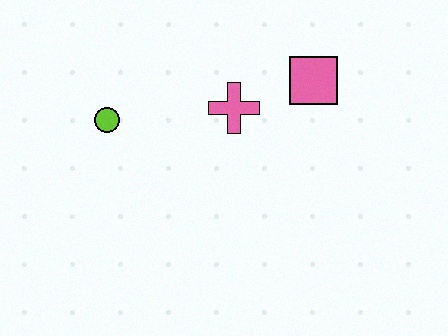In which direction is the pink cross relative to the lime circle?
The pink cross is to the right of the lime circle.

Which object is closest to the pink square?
The pink cross is closest to the pink square.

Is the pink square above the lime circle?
Yes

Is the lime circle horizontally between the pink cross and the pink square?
No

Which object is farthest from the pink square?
The lime circle is farthest from the pink square.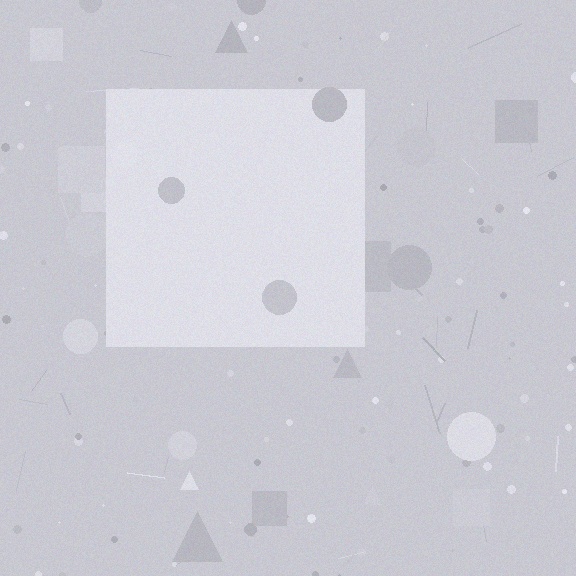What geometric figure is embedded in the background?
A square is embedded in the background.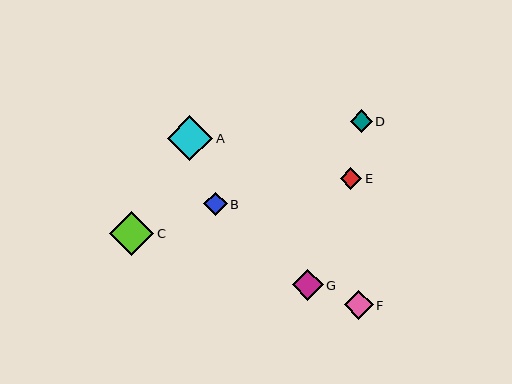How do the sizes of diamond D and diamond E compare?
Diamond D and diamond E are approximately the same size.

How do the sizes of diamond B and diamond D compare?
Diamond B and diamond D are approximately the same size.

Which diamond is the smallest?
Diamond E is the smallest with a size of approximately 22 pixels.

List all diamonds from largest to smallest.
From largest to smallest: A, C, G, F, B, D, E.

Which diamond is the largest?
Diamond A is the largest with a size of approximately 45 pixels.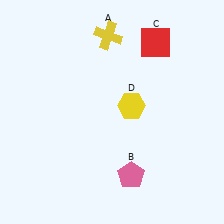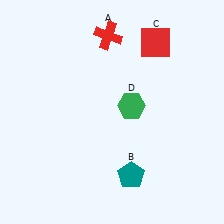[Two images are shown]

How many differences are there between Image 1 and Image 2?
There are 3 differences between the two images.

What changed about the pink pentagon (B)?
In Image 1, B is pink. In Image 2, it changed to teal.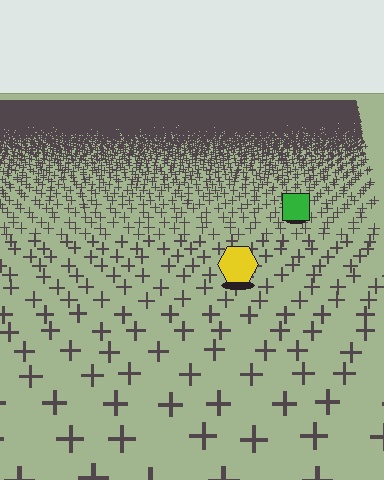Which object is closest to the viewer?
The yellow hexagon is closest. The texture marks near it are larger and more spread out.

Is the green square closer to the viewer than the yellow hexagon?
No. The yellow hexagon is closer — you can tell from the texture gradient: the ground texture is coarser near it.